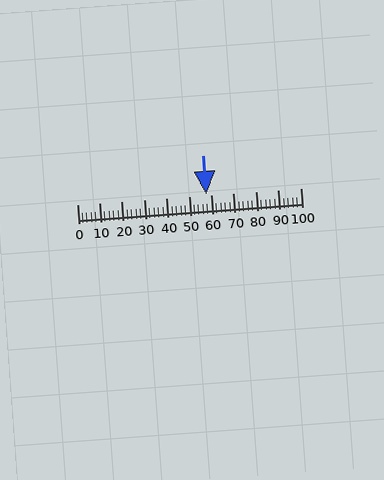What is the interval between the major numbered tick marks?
The major tick marks are spaced 10 units apart.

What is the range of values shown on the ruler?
The ruler shows values from 0 to 100.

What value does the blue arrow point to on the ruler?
The blue arrow points to approximately 58.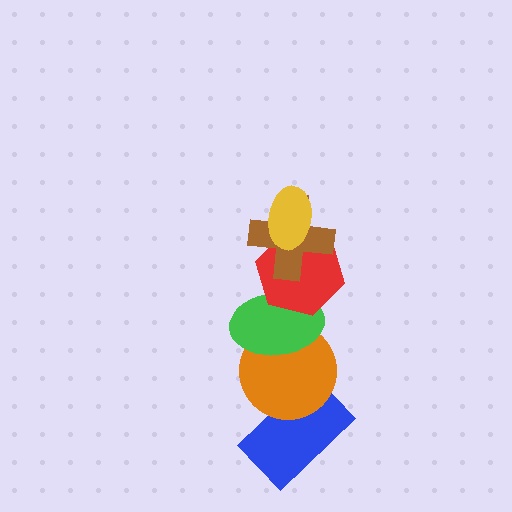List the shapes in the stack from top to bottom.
From top to bottom: the yellow ellipse, the brown cross, the red hexagon, the green ellipse, the orange circle, the blue rectangle.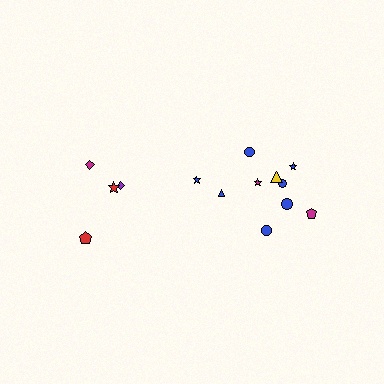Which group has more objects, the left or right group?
The right group.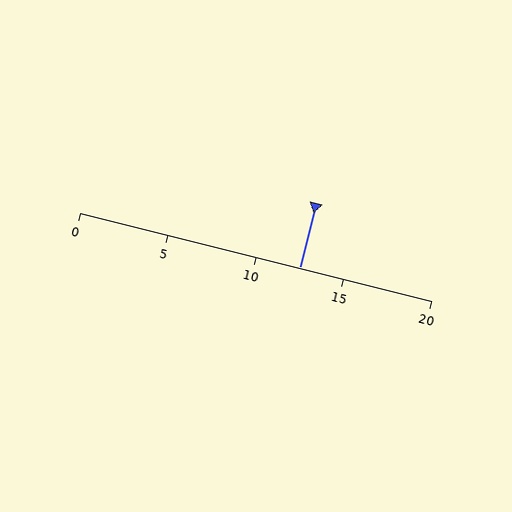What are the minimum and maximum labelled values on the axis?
The axis runs from 0 to 20.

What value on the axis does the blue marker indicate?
The marker indicates approximately 12.5.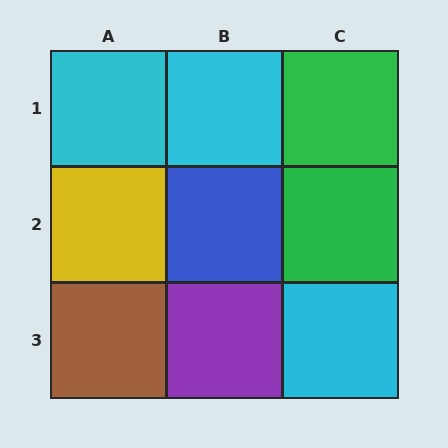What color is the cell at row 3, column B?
Purple.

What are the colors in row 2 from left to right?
Yellow, blue, green.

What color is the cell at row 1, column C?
Green.